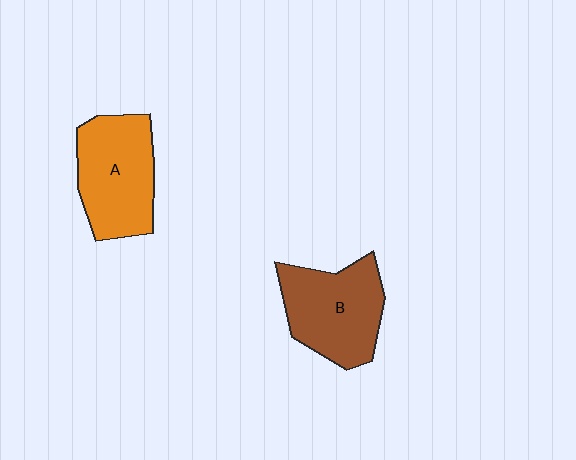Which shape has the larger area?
Shape B (brown).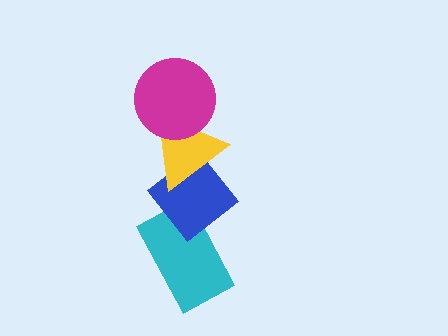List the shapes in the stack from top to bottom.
From top to bottom: the magenta circle, the yellow triangle, the blue diamond, the cyan rectangle.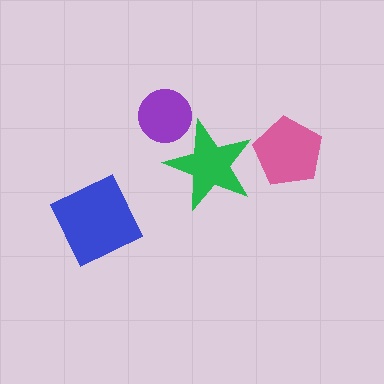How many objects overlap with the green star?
1 object overlaps with the green star.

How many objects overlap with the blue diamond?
0 objects overlap with the blue diamond.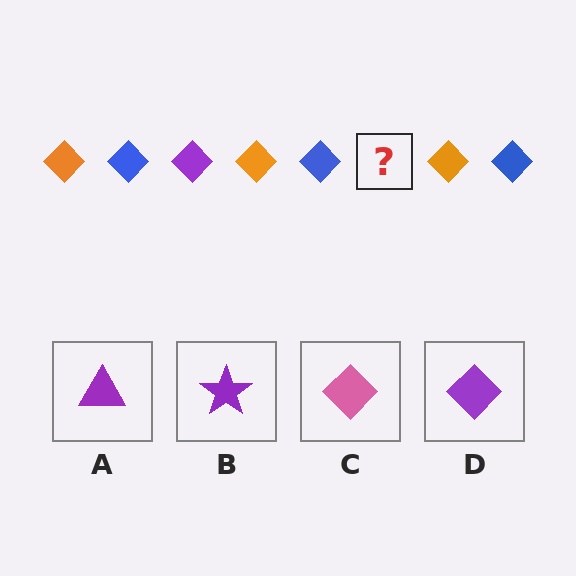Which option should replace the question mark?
Option D.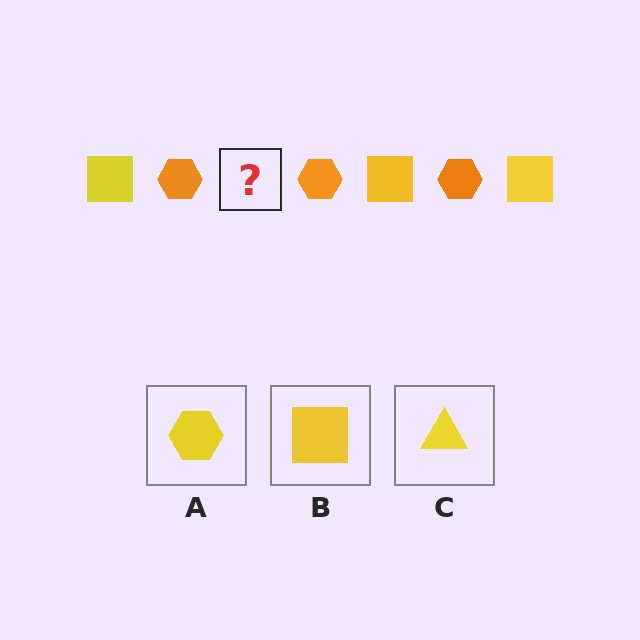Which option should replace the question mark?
Option B.